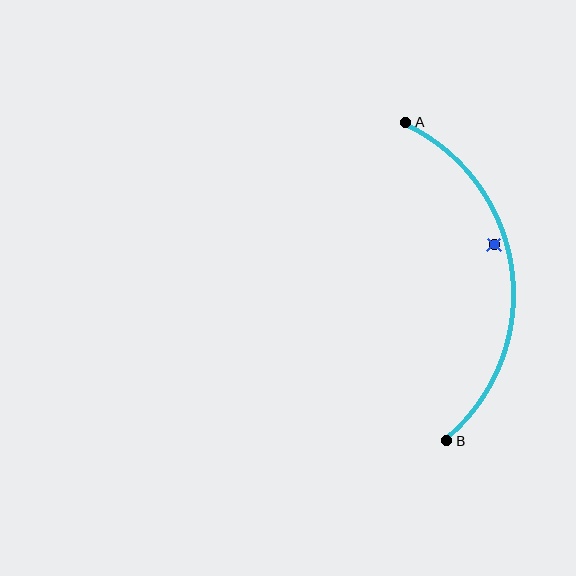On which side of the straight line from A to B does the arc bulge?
The arc bulges to the right of the straight line connecting A and B.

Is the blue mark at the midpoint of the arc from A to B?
No — the blue mark does not lie on the arc at all. It sits slightly inside the curve.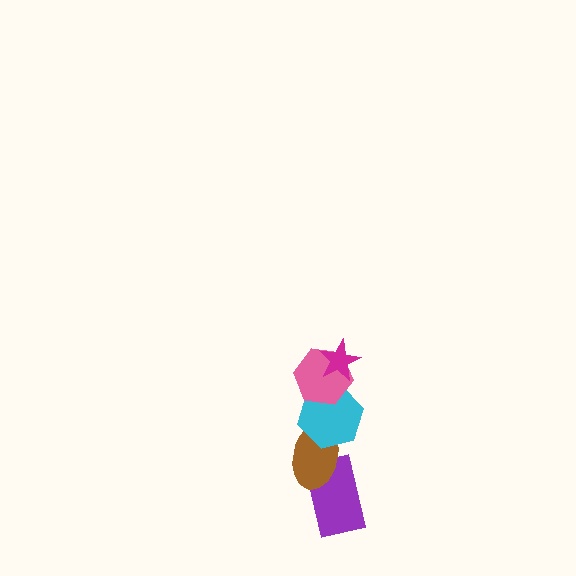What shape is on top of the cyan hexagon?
The pink hexagon is on top of the cyan hexagon.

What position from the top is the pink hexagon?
The pink hexagon is 2nd from the top.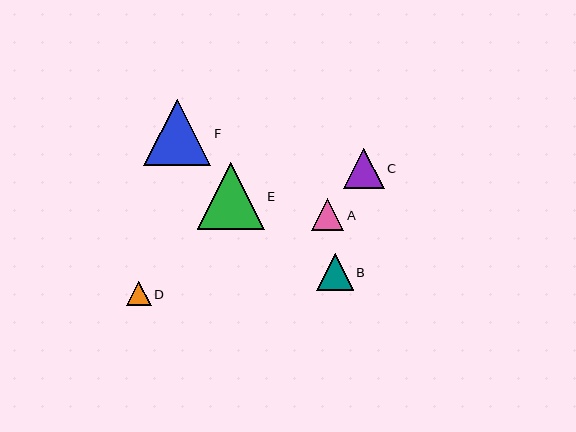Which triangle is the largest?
Triangle F is the largest with a size of approximately 67 pixels.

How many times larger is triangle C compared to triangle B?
Triangle C is approximately 1.1 times the size of triangle B.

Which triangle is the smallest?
Triangle D is the smallest with a size of approximately 25 pixels.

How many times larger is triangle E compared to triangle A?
Triangle E is approximately 2.1 times the size of triangle A.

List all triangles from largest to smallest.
From largest to smallest: F, E, C, B, A, D.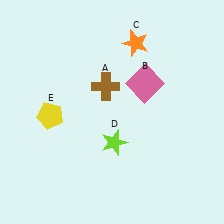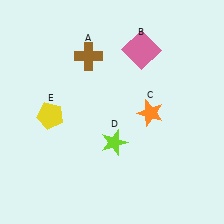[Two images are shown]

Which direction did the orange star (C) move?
The orange star (C) moved down.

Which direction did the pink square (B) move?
The pink square (B) moved up.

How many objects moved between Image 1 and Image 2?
3 objects moved between the two images.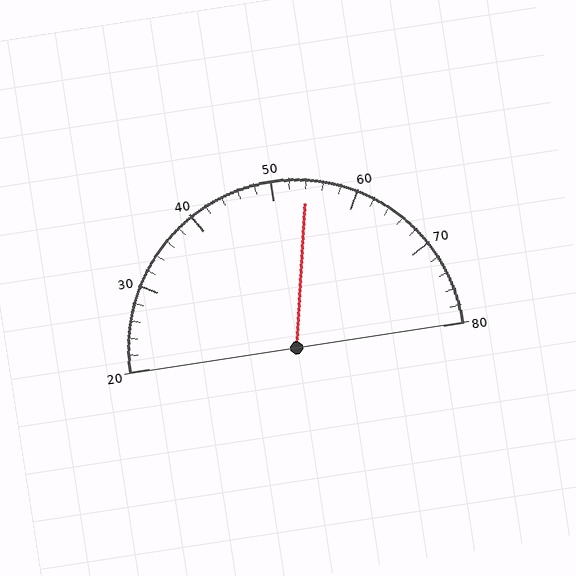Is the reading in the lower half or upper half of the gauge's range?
The reading is in the upper half of the range (20 to 80).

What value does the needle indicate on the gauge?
The needle indicates approximately 54.